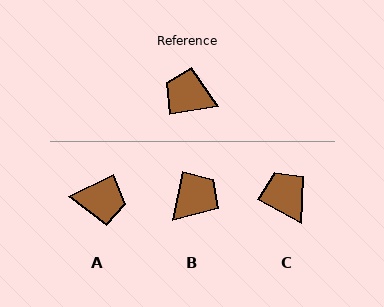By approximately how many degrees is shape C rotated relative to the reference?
Approximately 38 degrees clockwise.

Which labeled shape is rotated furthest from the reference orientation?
A, about 163 degrees away.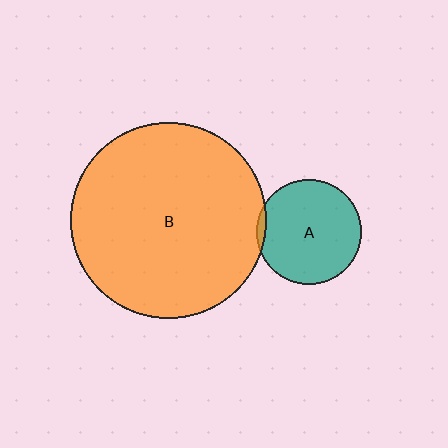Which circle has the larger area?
Circle B (orange).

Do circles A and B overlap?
Yes.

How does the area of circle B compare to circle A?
Approximately 3.5 times.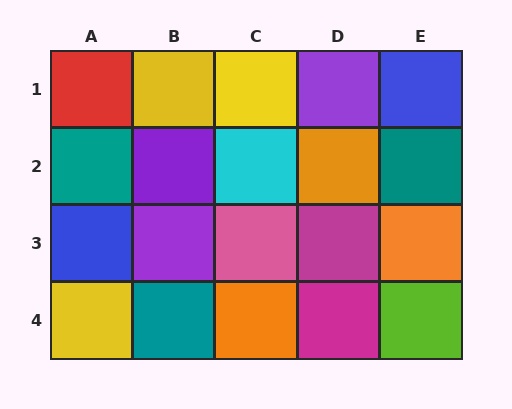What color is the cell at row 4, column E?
Lime.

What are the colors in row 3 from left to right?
Blue, purple, pink, magenta, orange.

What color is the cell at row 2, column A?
Teal.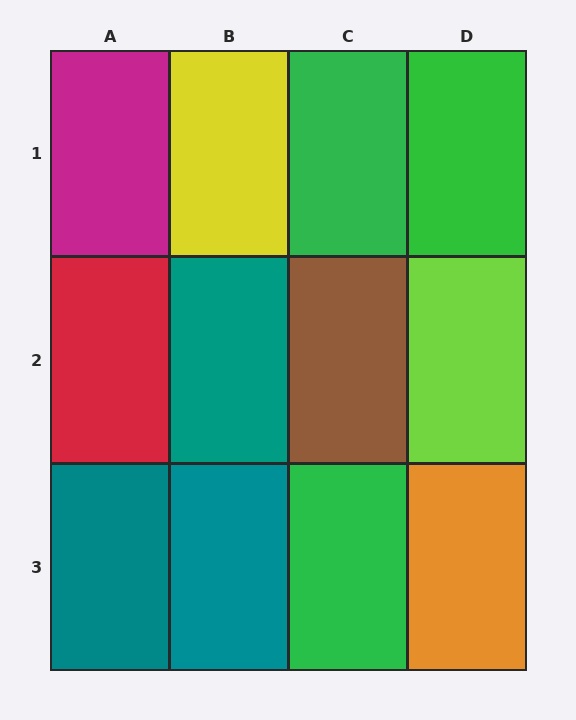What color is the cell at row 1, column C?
Green.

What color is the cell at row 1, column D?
Green.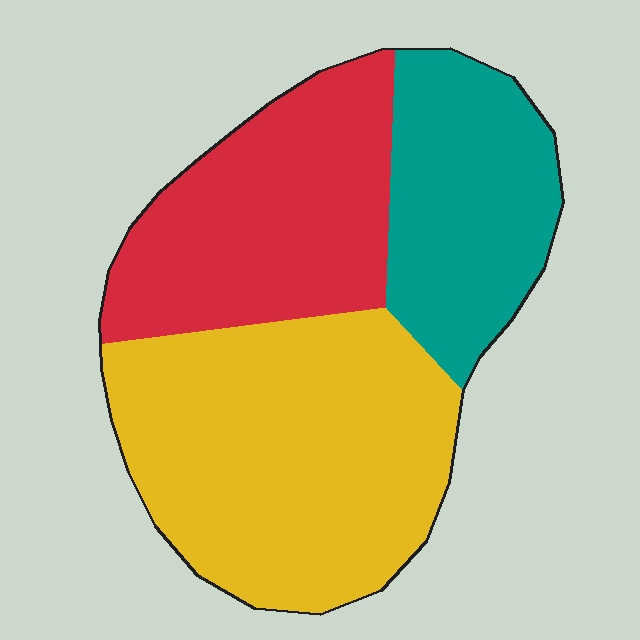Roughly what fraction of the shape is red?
Red covers roughly 30% of the shape.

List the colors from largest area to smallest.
From largest to smallest: yellow, red, teal.